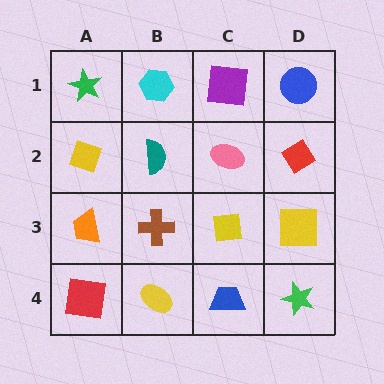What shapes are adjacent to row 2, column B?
A cyan hexagon (row 1, column B), a brown cross (row 3, column B), a yellow diamond (row 2, column A), a pink ellipse (row 2, column C).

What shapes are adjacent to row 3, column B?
A teal semicircle (row 2, column B), a yellow ellipse (row 4, column B), an orange trapezoid (row 3, column A), a yellow square (row 3, column C).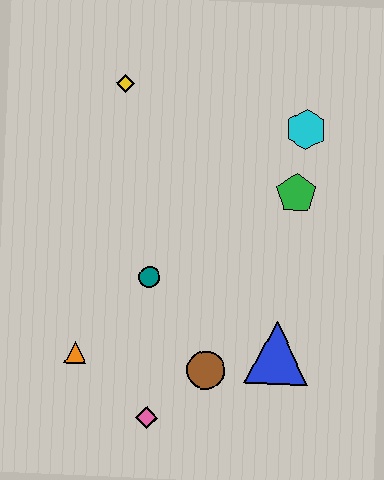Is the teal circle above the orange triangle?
Yes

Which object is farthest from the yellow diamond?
The pink diamond is farthest from the yellow diamond.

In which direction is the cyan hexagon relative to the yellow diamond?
The cyan hexagon is to the right of the yellow diamond.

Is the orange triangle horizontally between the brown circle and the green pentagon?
No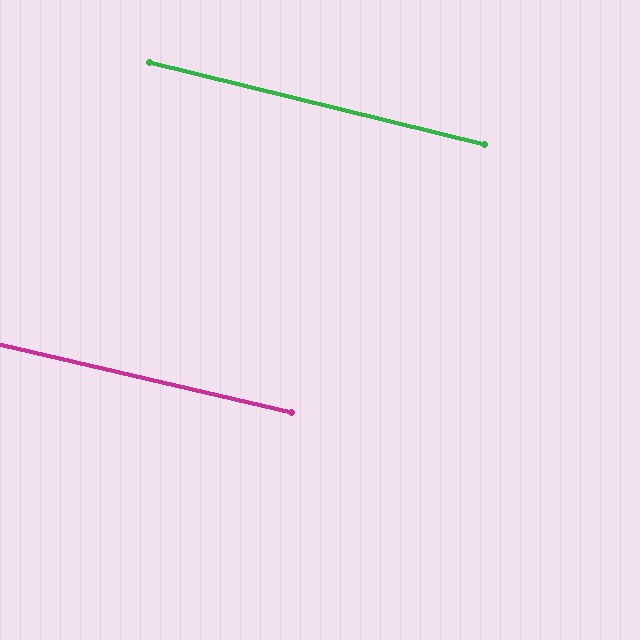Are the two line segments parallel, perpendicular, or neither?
Parallel — their directions differ by only 0.7°.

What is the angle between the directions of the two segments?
Approximately 1 degree.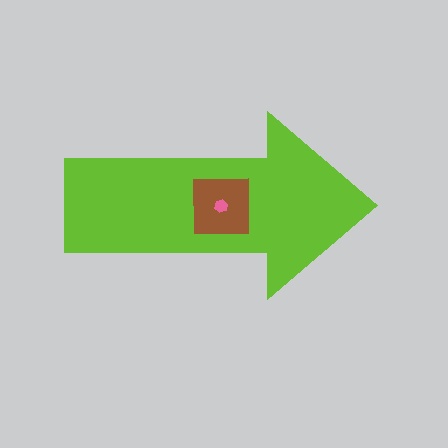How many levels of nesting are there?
3.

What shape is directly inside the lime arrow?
The brown square.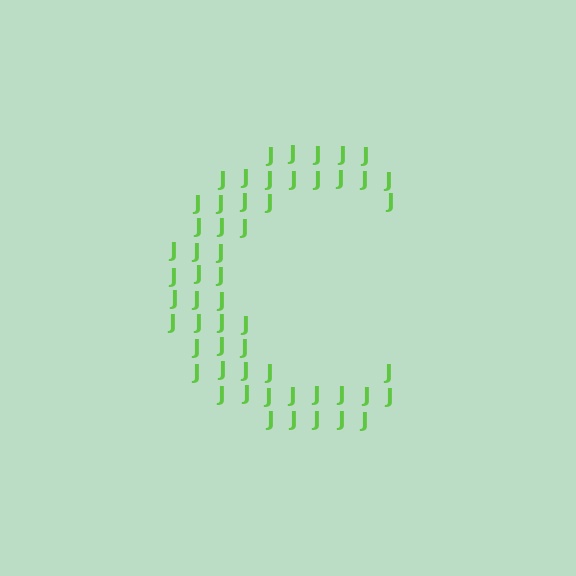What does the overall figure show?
The overall figure shows the letter C.